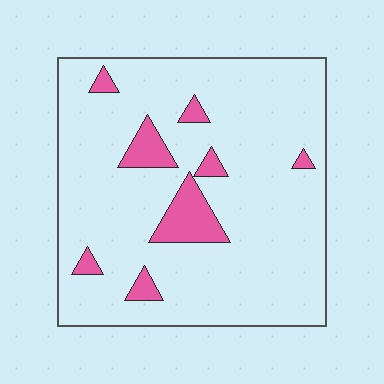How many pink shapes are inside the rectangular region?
8.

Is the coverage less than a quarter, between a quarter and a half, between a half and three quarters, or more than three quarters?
Less than a quarter.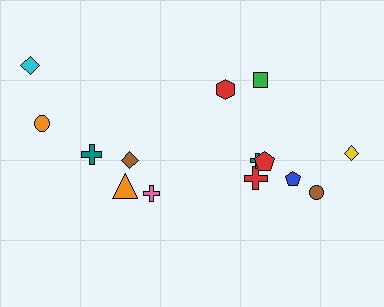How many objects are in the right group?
There are 8 objects.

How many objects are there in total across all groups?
There are 14 objects.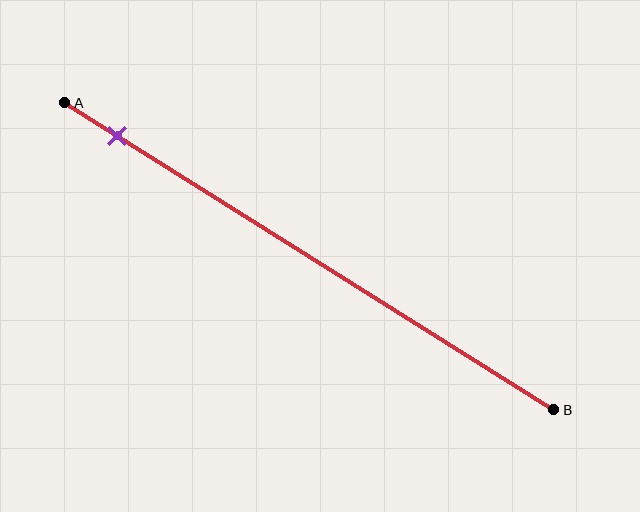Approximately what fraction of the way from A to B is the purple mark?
The purple mark is approximately 10% of the way from A to B.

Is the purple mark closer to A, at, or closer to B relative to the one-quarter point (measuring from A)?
The purple mark is closer to point A than the one-quarter point of segment AB.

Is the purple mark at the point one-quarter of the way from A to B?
No, the mark is at about 10% from A, not at the 25% one-quarter point.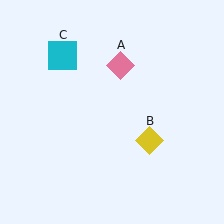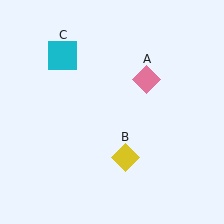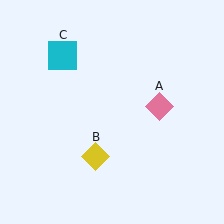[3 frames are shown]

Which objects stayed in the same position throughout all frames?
Cyan square (object C) remained stationary.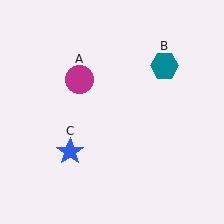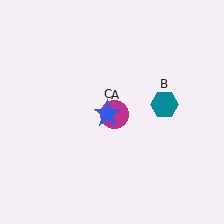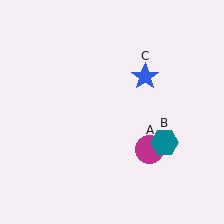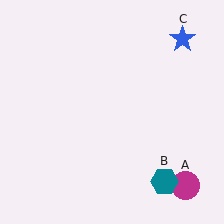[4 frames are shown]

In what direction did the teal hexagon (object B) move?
The teal hexagon (object B) moved down.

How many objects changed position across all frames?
3 objects changed position: magenta circle (object A), teal hexagon (object B), blue star (object C).